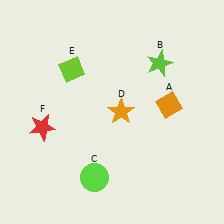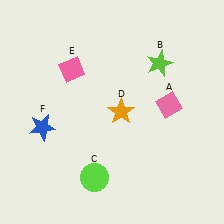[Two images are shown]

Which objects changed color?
A changed from orange to pink. E changed from lime to pink. F changed from red to blue.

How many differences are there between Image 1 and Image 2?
There are 3 differences between the two images.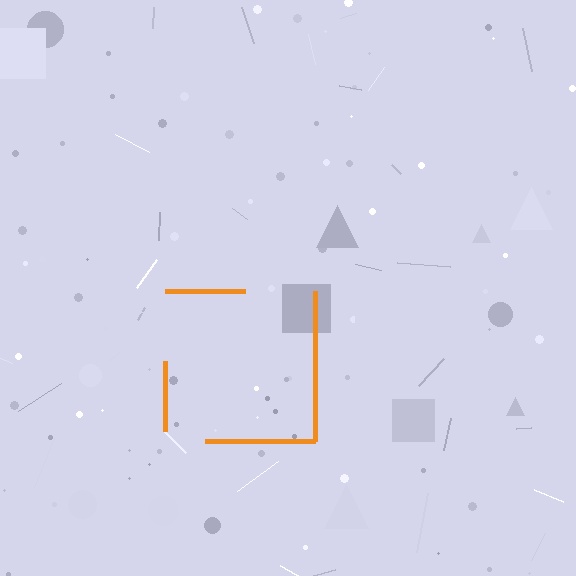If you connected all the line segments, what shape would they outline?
They would outline a square.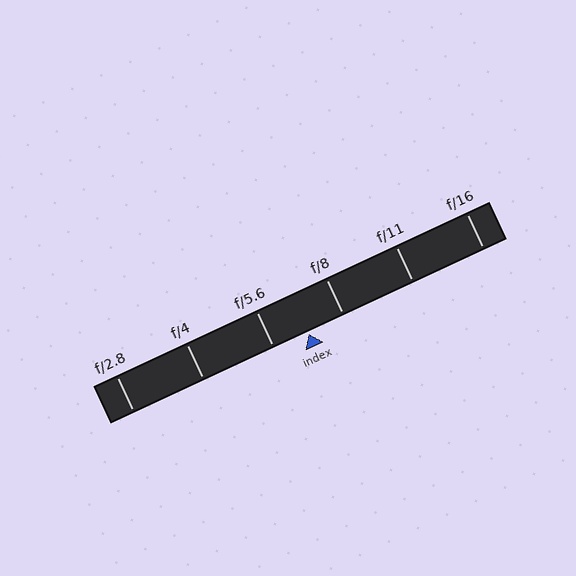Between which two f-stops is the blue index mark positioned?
The index mark is between f/5.6 and f/8.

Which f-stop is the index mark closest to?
The index mark is closest to f/5.6.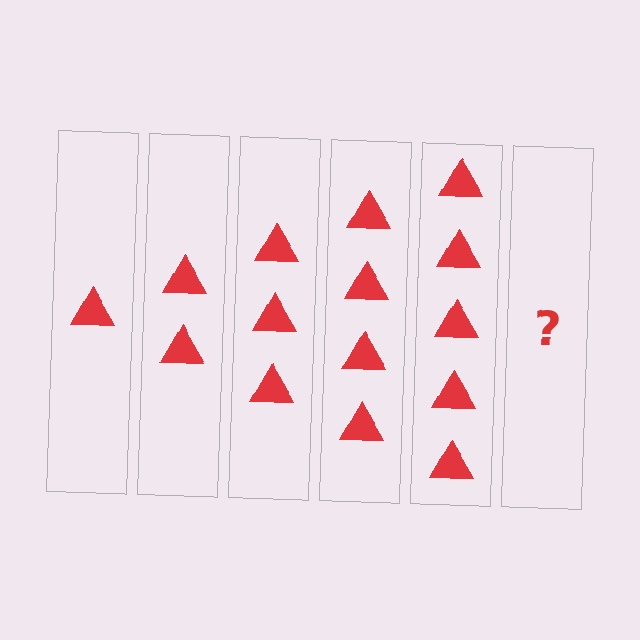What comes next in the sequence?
The next element should be 6 triangles.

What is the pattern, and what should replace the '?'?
The pattern is that each step adds one more triangle. The '?' should be 6 triangles.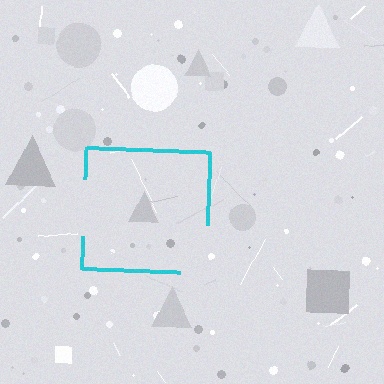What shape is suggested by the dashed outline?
The dashed outline suggests a square.